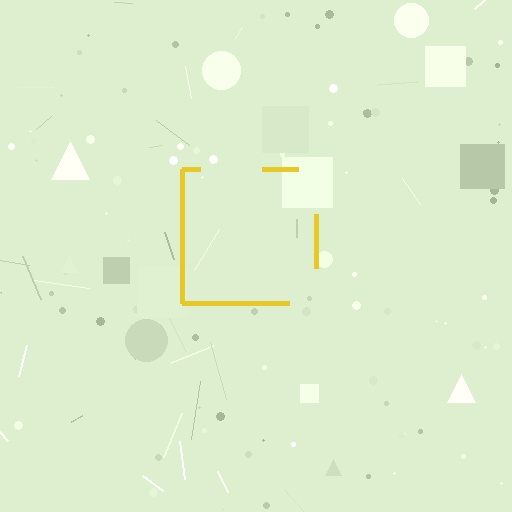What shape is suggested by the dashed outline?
The dashed outline suggests a square.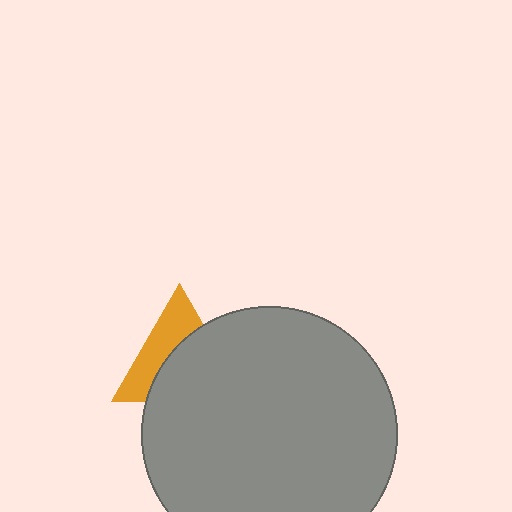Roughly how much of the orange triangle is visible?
A small part of it is visible (roughly 44%).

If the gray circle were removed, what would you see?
You would see the complete orange triangle.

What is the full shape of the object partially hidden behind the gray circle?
The partially hidden object is an orange triangle.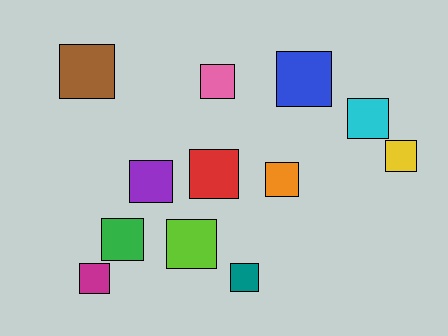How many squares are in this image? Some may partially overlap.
There are 12 squares.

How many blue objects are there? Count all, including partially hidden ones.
There is 1 blue object.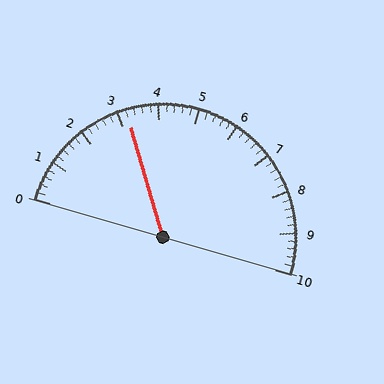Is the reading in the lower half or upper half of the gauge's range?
The reading is in the lower half of the range (0 to 10).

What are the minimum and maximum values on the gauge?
The gauge ranges from 0 to 10.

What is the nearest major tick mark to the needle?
The nearest major tick mark is 3.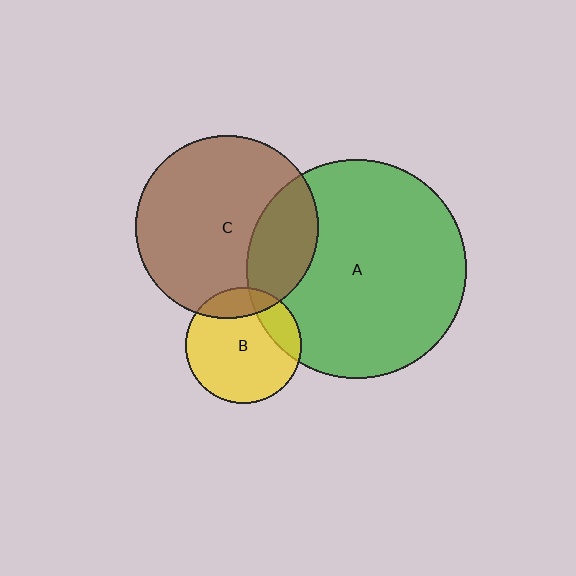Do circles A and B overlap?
Yes.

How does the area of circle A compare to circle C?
Approximately 1.4 times.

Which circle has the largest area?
Circle A (green).